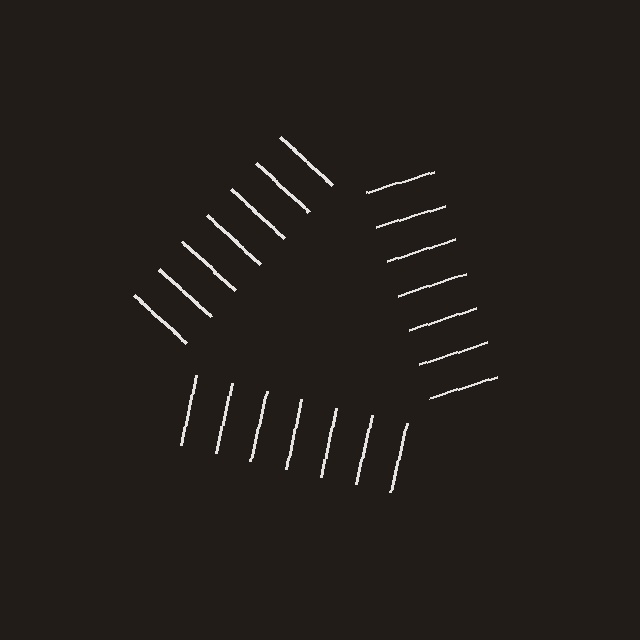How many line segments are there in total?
21 — 7 along each of the 3 edges.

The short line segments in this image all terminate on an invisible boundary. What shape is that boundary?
An illusory triangle — the line segments terminate on its edges but no continuous stroke is drawn.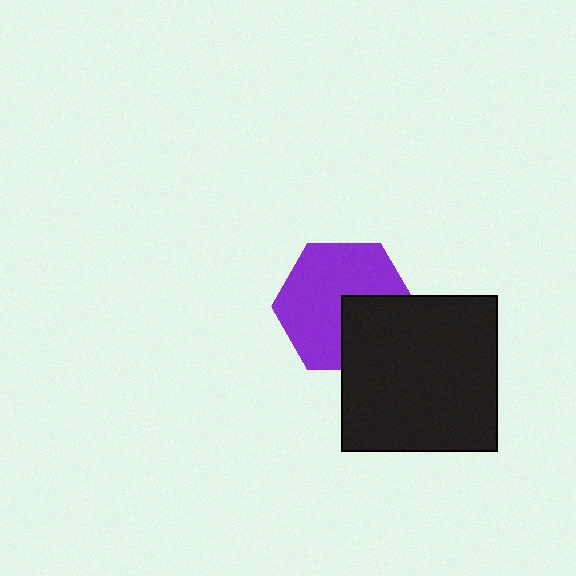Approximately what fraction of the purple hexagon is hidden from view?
Roughly 32% of the purple hexagon is hidden behind the black square.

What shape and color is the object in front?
The object in front is a black square.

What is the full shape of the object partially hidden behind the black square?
The partially hidden object is a purple hexagon.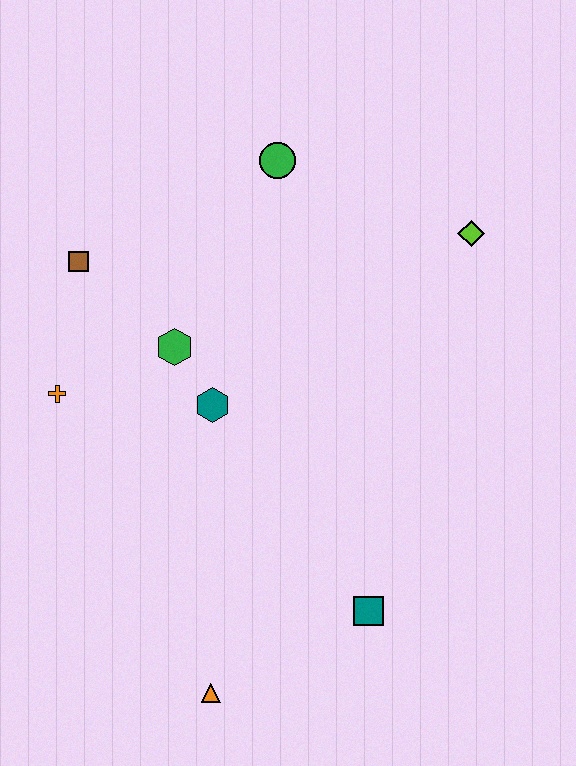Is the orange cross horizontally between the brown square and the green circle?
No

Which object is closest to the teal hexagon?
The green hexagon is closest to the teal hexagon.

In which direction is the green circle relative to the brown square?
The green circle is to the right of the brown square.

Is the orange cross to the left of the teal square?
Yes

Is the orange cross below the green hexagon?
Yes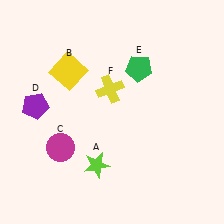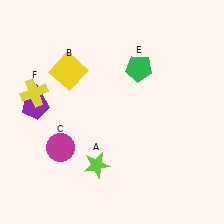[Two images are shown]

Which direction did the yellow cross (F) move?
The yellow cross (F) moved left.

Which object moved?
The yellow cross (F) moved left.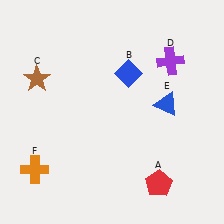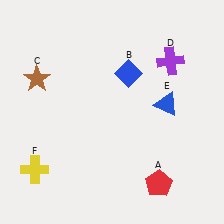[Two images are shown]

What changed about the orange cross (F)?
In Image 1, F is orange. In Image 2, it changed to yellow.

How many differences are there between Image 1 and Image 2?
There is 1 difference between the two images.